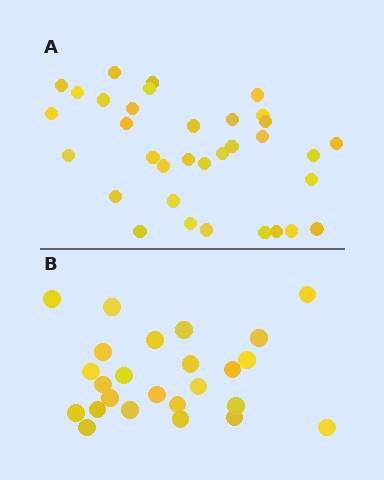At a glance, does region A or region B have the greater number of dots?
Region A (the top region) has more dots.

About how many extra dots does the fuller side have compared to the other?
Region A has roughly 8 or so more dots than region B.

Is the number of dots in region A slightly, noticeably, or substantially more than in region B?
Region A has noticeably more, but not dramatically so. The ratio is roughly 1.4 to 1.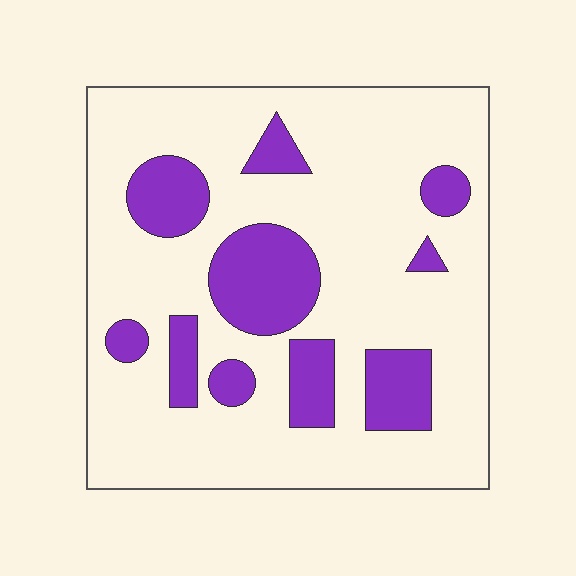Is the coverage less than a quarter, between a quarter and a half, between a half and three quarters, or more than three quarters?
Less than a quarter.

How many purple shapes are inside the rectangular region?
10.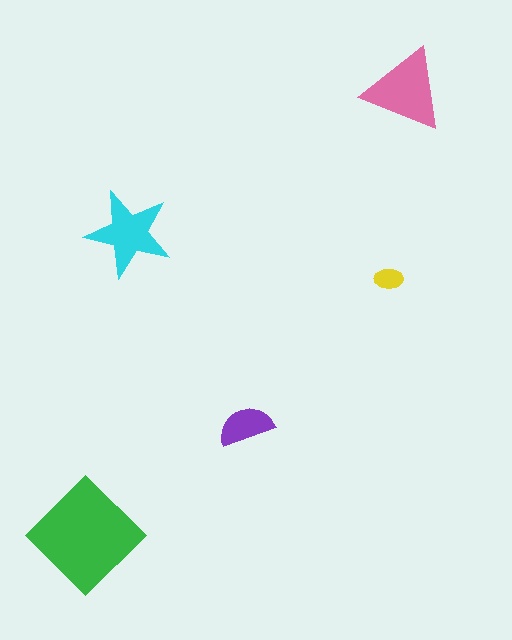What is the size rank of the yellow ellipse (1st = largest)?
5th.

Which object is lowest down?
The green diamond is bottommost.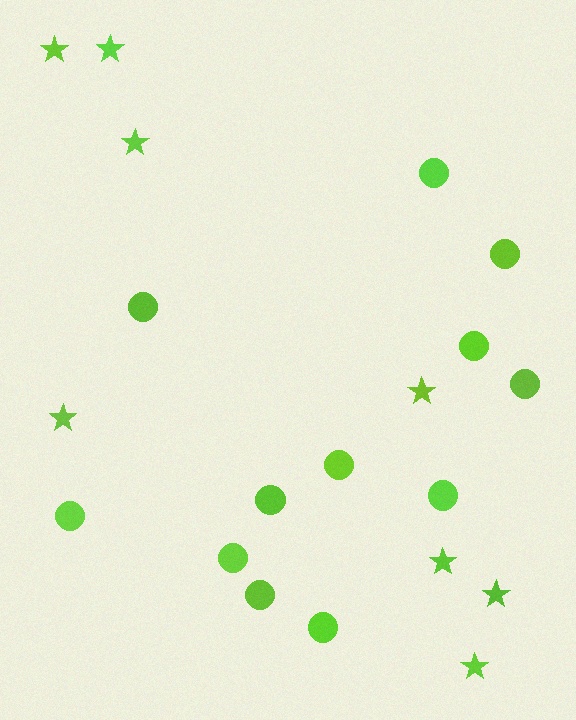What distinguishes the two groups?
There are 2 groups: one group of stars (8) and one group of circles (12).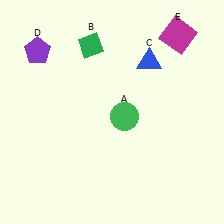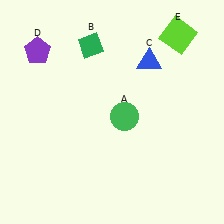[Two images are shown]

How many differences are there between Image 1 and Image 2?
There is 1 difference between the two images.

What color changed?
The square (E) changed from magenta in Image 1 to lime in Image 2.